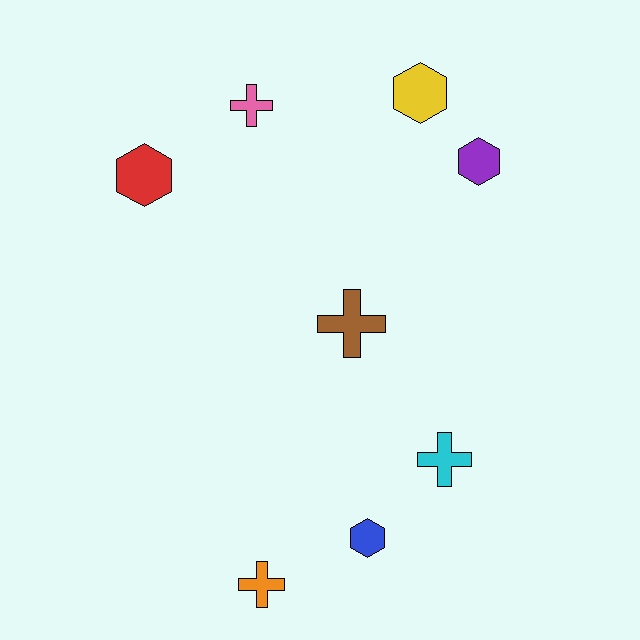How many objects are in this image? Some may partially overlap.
There are 8 objects.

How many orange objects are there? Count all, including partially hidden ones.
There is 1 orange object.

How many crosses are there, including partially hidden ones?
There are 4 crosses.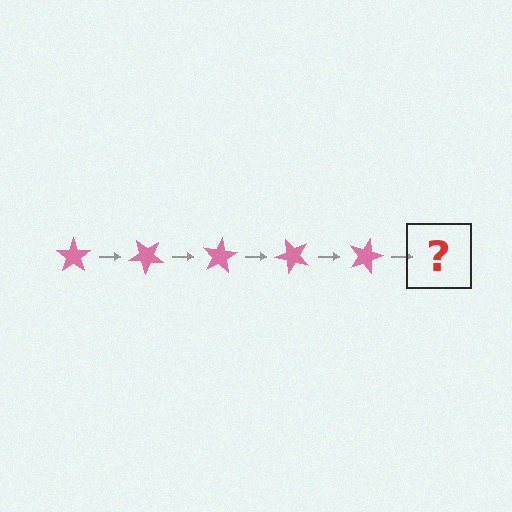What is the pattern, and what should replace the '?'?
The pattern is that the star rotates 40 degrees each step. The '?' should be a pink star rotated 200 degrees.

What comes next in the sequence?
The next element should be a pink star rotated 200 degrees.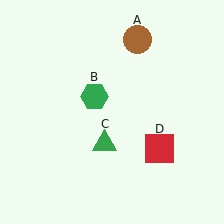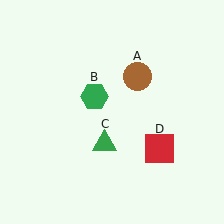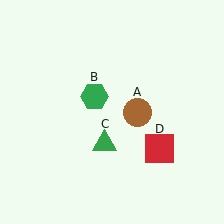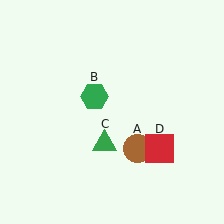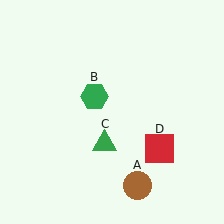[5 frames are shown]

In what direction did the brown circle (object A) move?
The brown circle (object A) moved down.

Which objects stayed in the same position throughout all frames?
Green hexagon (object B) and green triangle (object C) and red square (object D) remained stationary.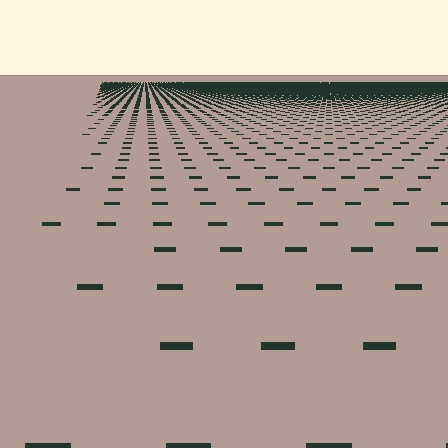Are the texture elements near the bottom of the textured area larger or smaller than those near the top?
Larger. Near the bottom, elements are closer to the viewer and appear at a bigger on-screen size.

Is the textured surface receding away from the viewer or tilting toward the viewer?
The surface is receding away from the viewer. Texture elements get smaller and denser toward the top.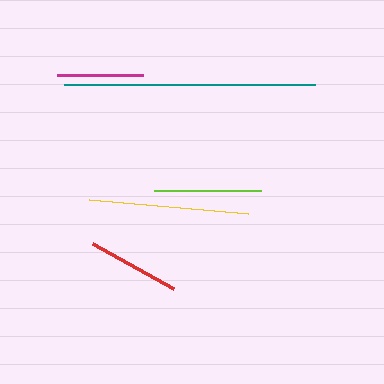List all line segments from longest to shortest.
From longest to shortest: teal, yellow, lime, red, magenta.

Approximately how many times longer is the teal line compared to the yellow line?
The teal line is approximately 1.6 times the length of the yellow line.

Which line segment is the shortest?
The magenta line is the shortest at approximately 86 pixels.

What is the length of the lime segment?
The lime segment is approximately 107 pixels long.